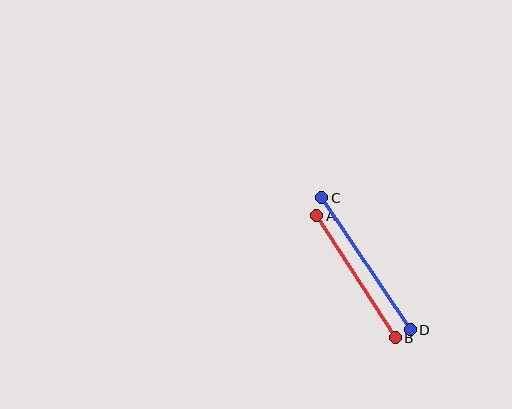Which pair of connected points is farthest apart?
Points C and D are farthest apart.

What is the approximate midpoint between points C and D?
The midpoint is at approximately (366, 264) pixels.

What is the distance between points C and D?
The distance is approximately 159 pixels.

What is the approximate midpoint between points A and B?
The midpoint is at approximately (356, 277) pixels.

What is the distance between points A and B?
The distance is approximately 145 pixels.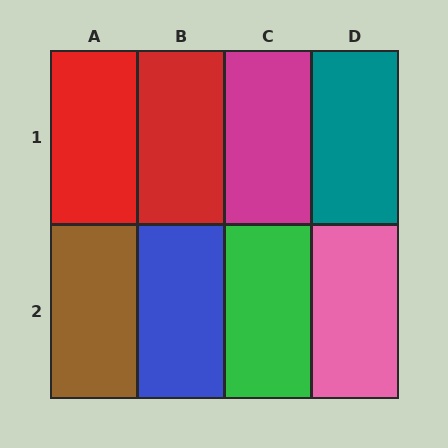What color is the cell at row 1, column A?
Red.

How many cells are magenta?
1 cell is magenta.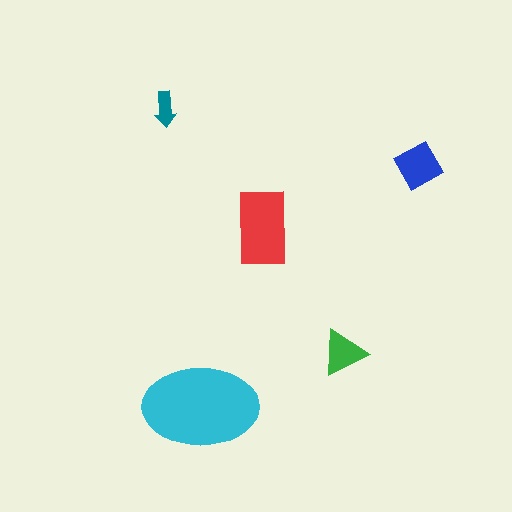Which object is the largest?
The cyan ellipse.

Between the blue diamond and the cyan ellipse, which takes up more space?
The cyan ellipse.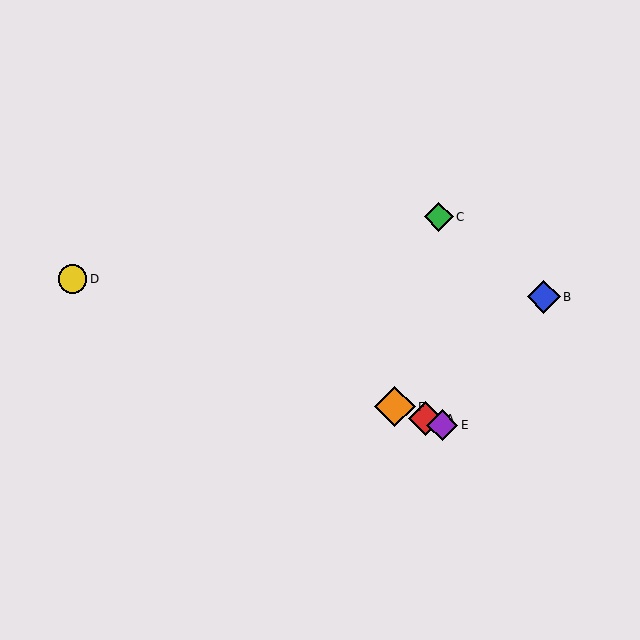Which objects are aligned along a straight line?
Objects A, D, E, F are aligned along a straight line.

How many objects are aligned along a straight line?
4 objects (A, D, E, F) are aligned along a straight line.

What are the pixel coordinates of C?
Object C is at (439, 217).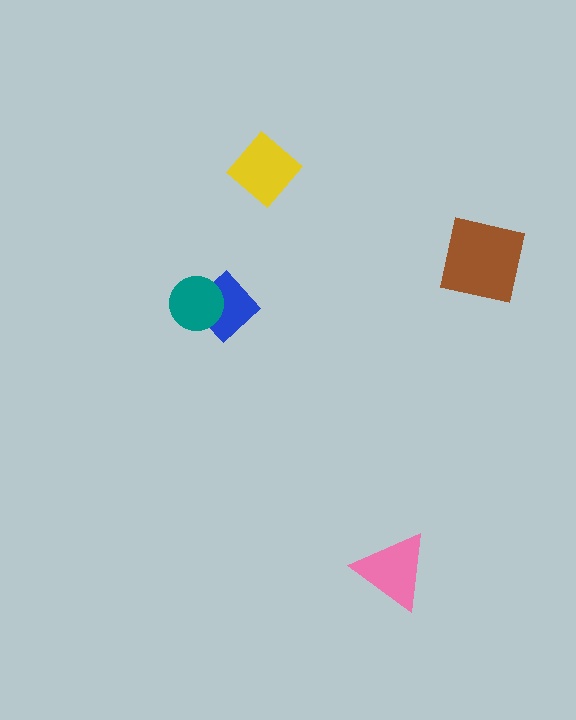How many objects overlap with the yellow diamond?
0 objects overlap with the yellow diamond.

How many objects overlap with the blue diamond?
1 object overlaps with the blue diamond.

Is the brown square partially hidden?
No, no other shape covers it.